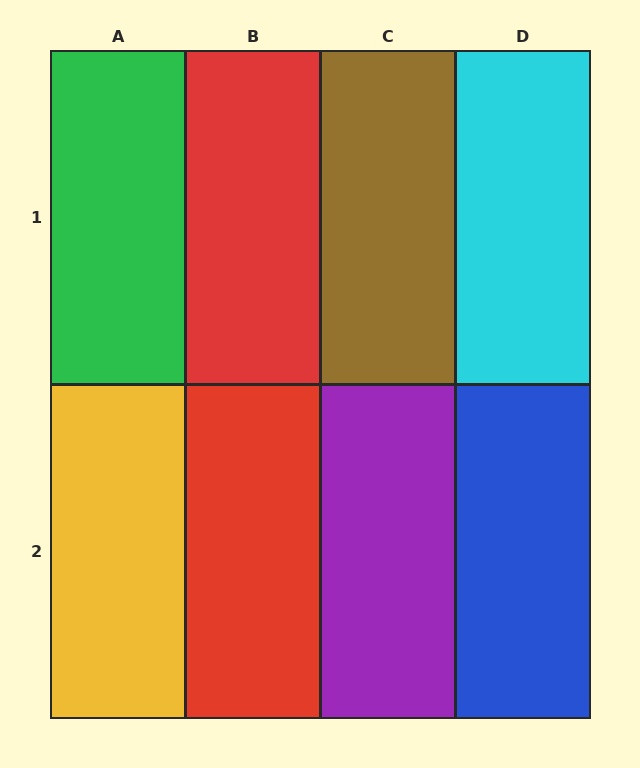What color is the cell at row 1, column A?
Green.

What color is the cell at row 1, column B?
Red.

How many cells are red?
2 cells are red.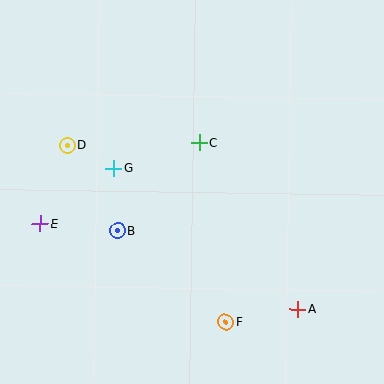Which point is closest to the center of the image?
Point C at (199, 143) is closest to the center.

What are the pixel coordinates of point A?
Point A is at (298, 309).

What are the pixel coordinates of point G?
Point G is at (114, 168).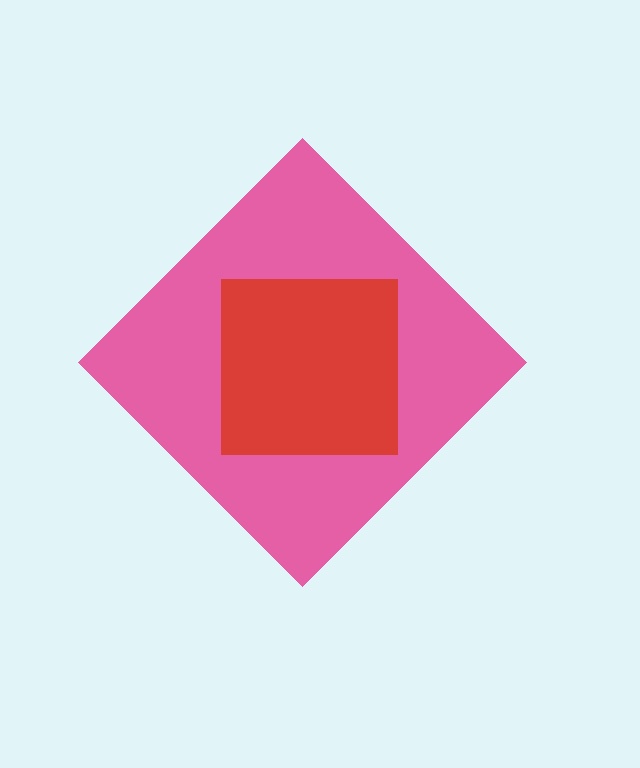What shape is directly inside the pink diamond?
The red square.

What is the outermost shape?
The pink diamond.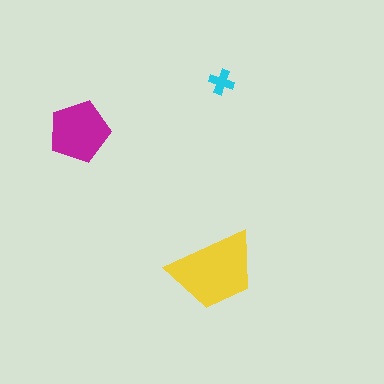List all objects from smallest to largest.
The cyan cross, the magenta pentagon, the yellow trapezoid.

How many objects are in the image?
There are 3 objects in the image.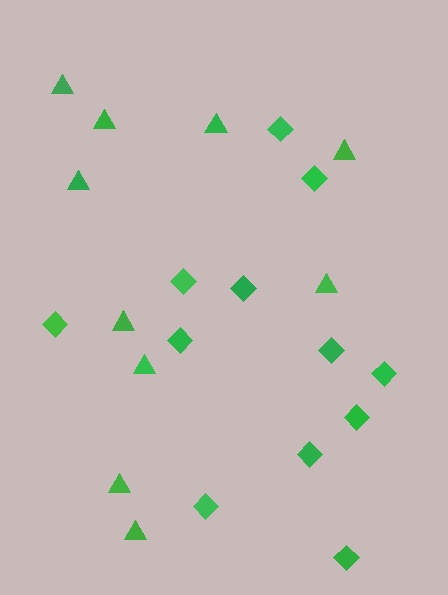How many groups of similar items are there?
There are 2 groups: one group of triangles (10) and one group of diamonds (12).